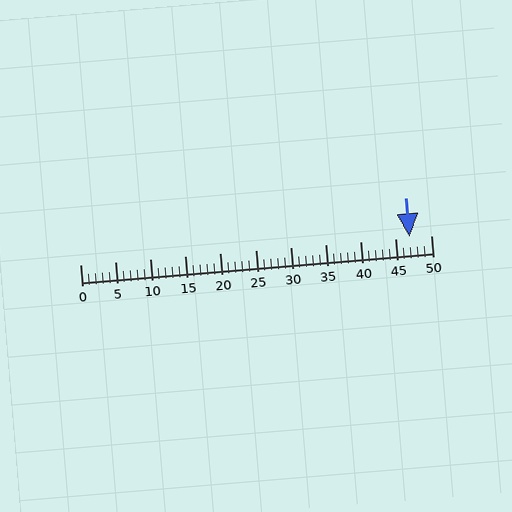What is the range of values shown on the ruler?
The ruler shows values from 0 to 50.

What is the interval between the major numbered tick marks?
The major tick marks are spaced 5 units apart.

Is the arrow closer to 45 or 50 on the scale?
The arrow is closer to 45.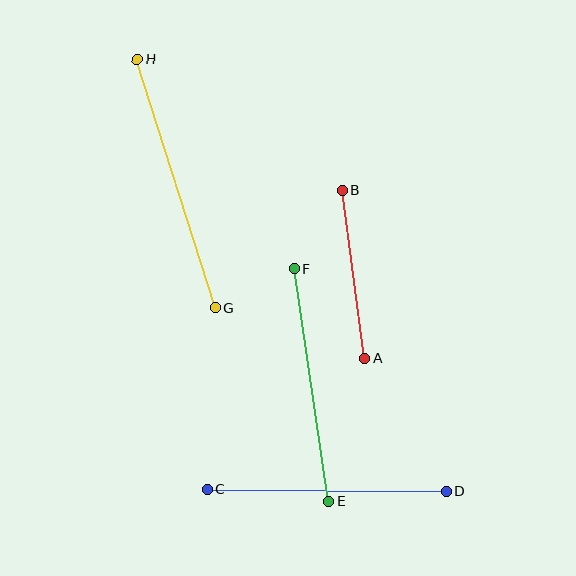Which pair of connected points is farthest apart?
Points G and H are farthest apart.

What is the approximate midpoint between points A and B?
The midpoint is at approximately (353, 274) pixels.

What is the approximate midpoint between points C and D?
The midpoint is at approximately (326, 491) pixels.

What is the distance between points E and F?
The distance is approximately 235 pixels.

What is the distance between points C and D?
The distance is approximately 239 pixels.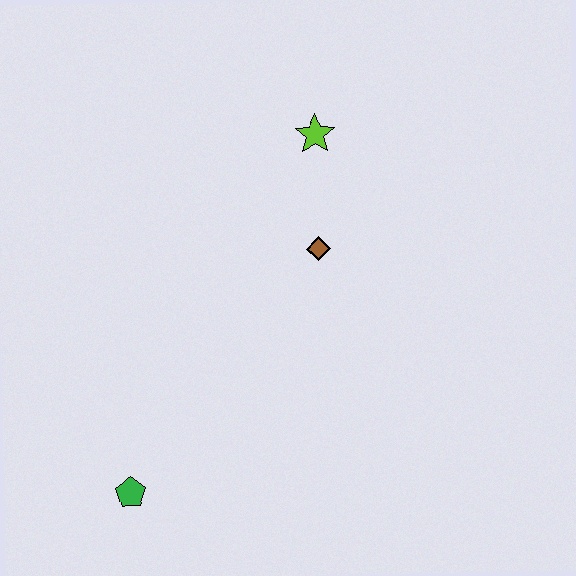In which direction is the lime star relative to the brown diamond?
The lime star is above the brown diamond.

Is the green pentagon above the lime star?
No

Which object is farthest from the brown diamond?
The green pentagon is farthest from the brown diamond.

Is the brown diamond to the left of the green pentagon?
No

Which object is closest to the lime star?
The brown diamond is closest to the lime star.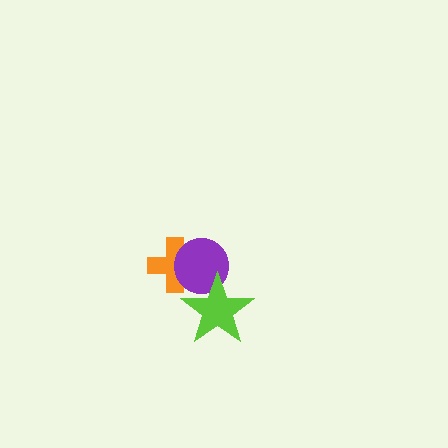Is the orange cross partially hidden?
Yes, it is partially covered by another shape.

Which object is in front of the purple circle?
The lime star is in front of the purple circle.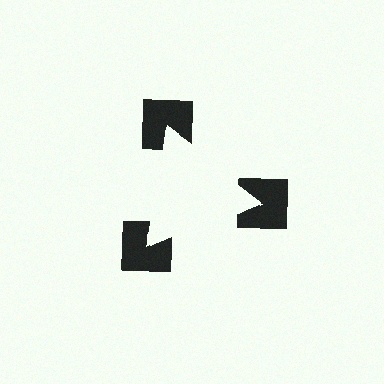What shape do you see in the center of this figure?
An illusory triangle — its edges are inferred from the aligned wedge cuts in the notched squares, not physically drawn.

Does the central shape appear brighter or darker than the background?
It typically appears slightly brighter than the background, even though no actual brightness change is drawn.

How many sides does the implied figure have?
3 sides.